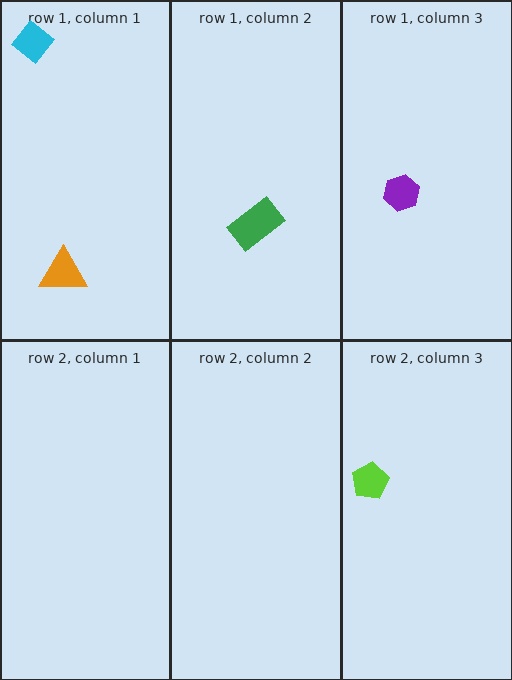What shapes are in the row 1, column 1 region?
The cyan diamond, the orange triangle.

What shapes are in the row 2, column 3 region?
The lime pentagon.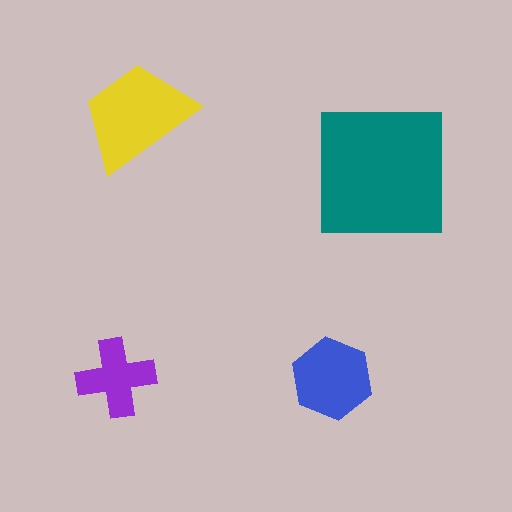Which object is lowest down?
The blue hexagon is bottommost.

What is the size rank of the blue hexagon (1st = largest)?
3rd.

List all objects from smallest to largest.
The purple cross, the blue hexagon, the yellow trapezoid, the teal square.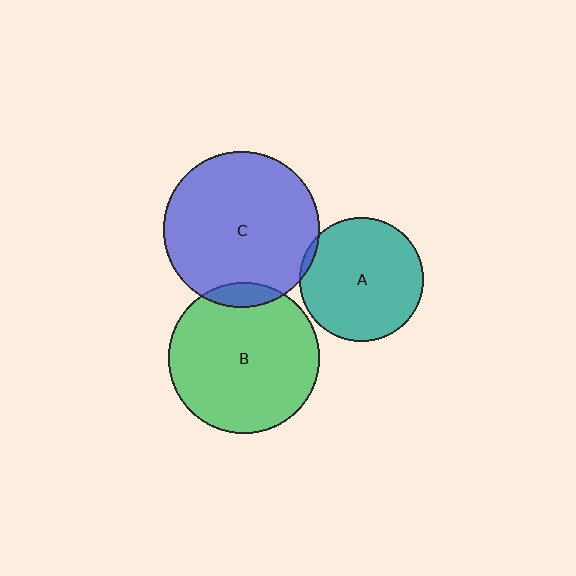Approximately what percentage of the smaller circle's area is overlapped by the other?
Approximately 5%.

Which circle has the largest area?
Circle C (blue).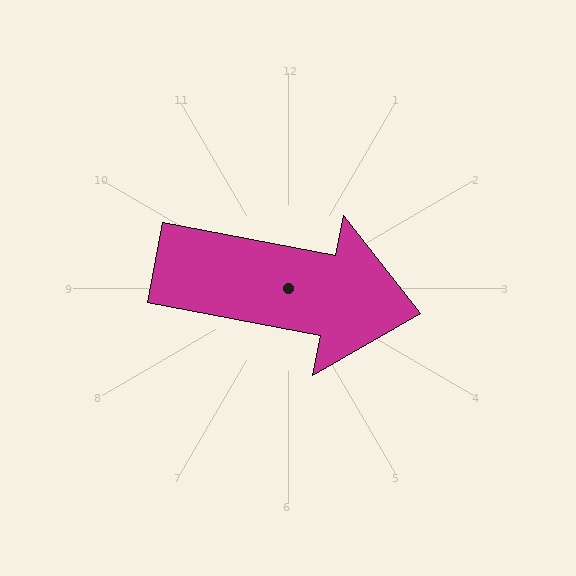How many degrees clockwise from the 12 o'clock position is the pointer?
Approximately 101 degrees.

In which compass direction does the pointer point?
East.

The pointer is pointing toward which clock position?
Roughly 3 o'clock.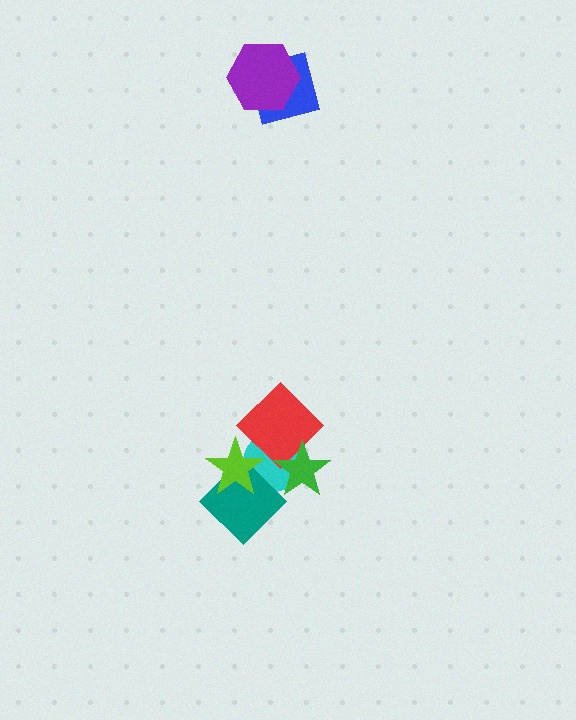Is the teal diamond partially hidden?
Yes, it is partially covered by another shape.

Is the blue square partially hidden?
Yes, it is partially covered by another shape.